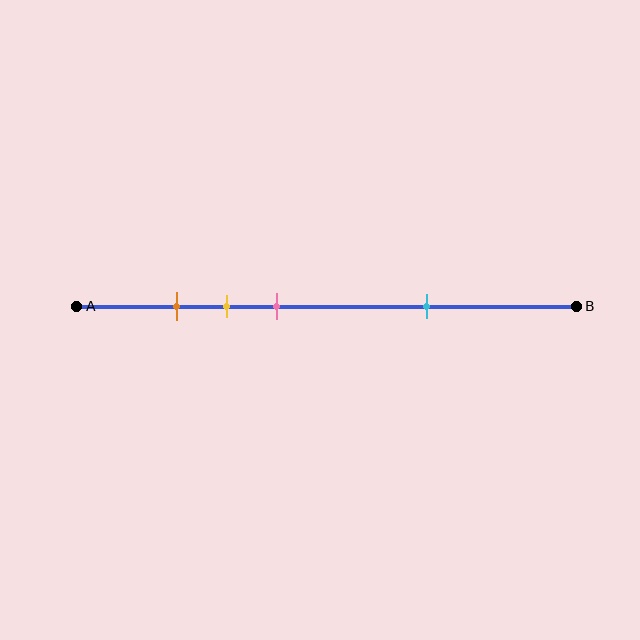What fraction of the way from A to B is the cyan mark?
The cyan mark is approximately 70% (0.7) of the way from A to B.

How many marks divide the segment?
There are 4 marks dividing the segment.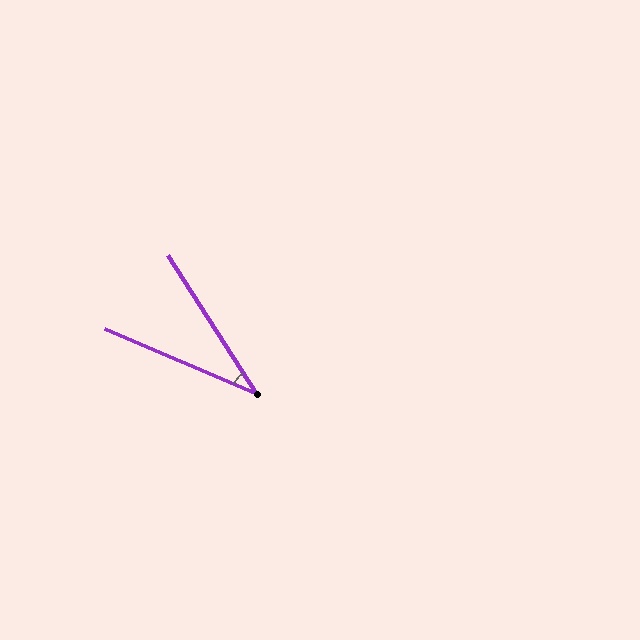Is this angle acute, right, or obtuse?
It is acute.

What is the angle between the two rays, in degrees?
Approximately 34 degrees.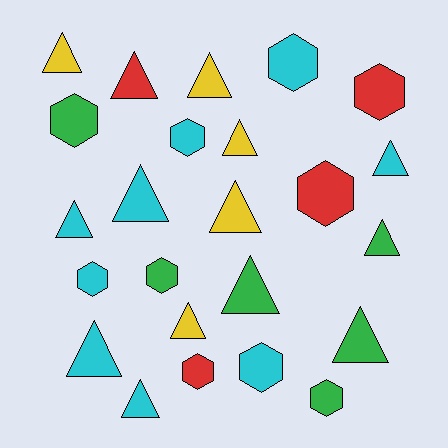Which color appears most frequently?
Cyan, with 9 objects.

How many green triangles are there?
There are 3 green triangles.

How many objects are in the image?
There are 24 objects.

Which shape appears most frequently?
Triangle, with 14 objects.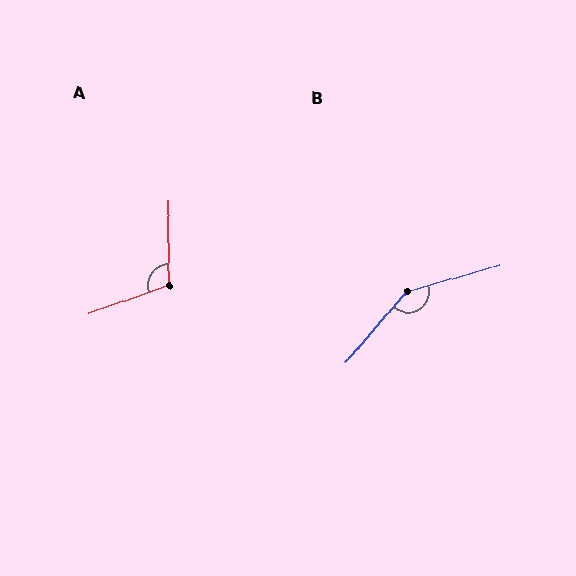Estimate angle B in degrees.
Approximately 147 degrees.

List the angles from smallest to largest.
A (109°), B (147°).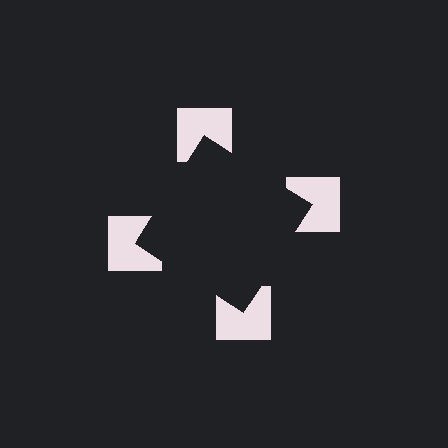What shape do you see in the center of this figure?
An illusory square — its edges are inferred from the aligned wedge cuts in the notched squares, not physically drawn.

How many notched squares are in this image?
There are 4 — one at each vertex of the illusory square.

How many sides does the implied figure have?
4 sides.